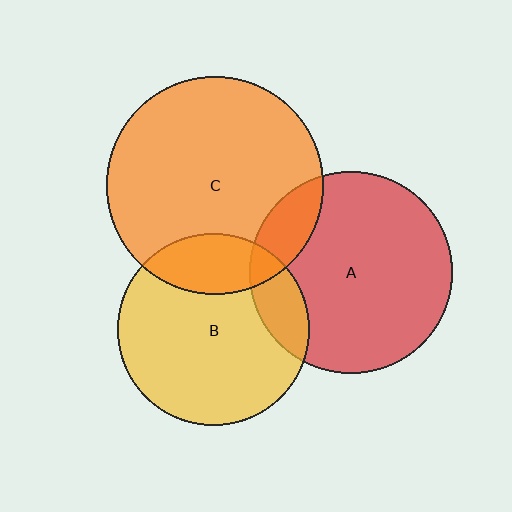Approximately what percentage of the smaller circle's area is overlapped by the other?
Approximately 15%.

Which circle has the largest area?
Circle C (orange).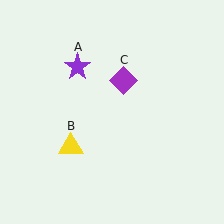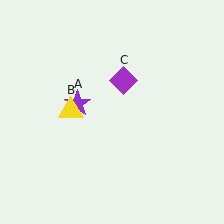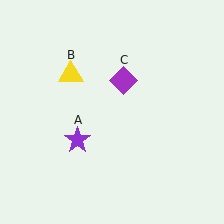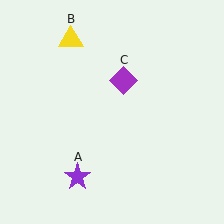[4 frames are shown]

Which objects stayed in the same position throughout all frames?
Purple diamond (object C) remained stationary.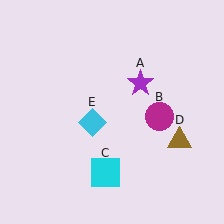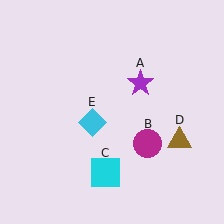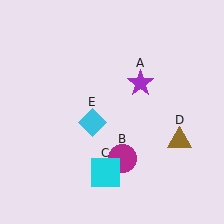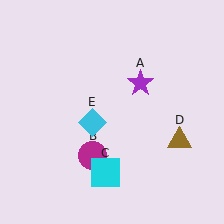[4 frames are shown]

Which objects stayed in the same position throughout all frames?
Purple star (object A) and cyan square (object C) and brown triangle (object D) and cyan diamond (object E) remained stationary.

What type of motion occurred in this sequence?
The magenta circle (object B) rotated clockwise around the center of the scene.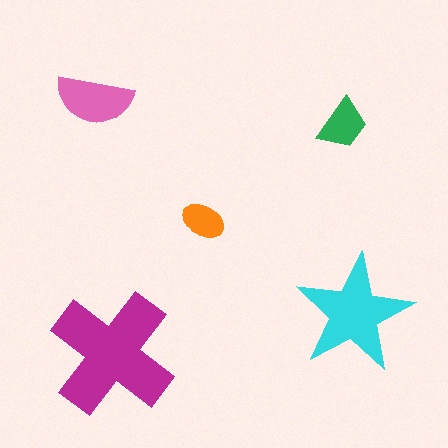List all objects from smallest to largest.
The orange ellipse, the green trapezoid, the pink semicircle, the cyan star, the magenta cross.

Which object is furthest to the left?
The pink semicircle is leftmost.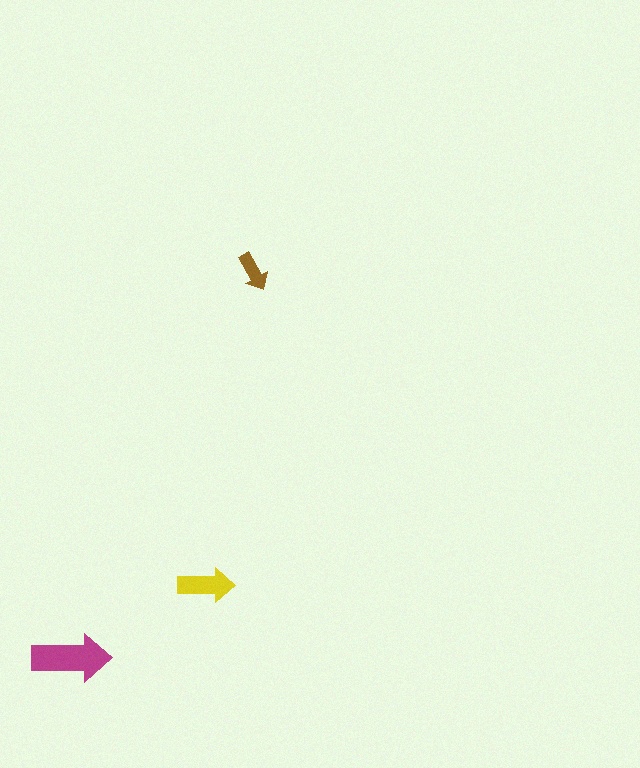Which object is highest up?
The brown arrow is topmost.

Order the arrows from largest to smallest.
the magenta one, the yellow one, the brown one.